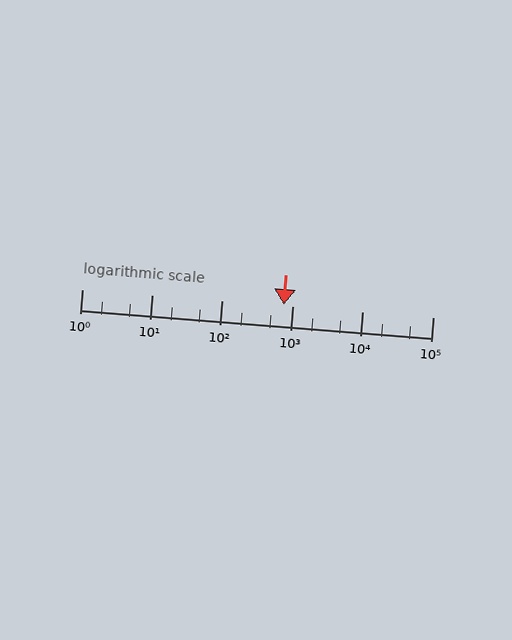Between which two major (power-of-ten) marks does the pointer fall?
The pointer is between 100 and 1000.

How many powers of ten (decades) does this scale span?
The scale spans 5 decades, from 1 to 100000.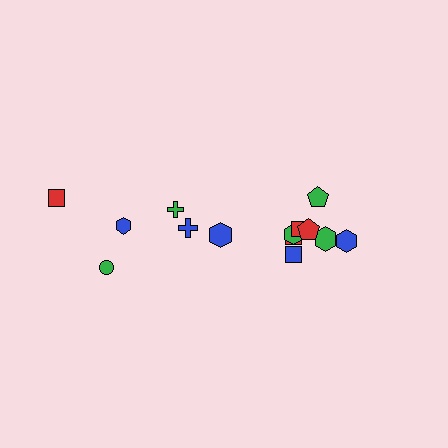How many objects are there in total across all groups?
There are 14 objects.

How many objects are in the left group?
There are 6 objects.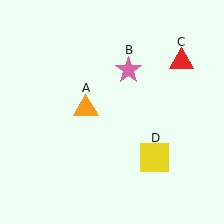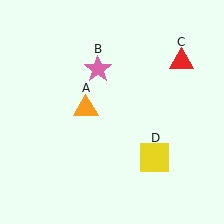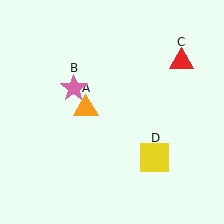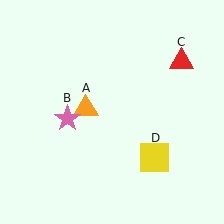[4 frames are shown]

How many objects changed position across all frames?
1 object changed position: pink star (object B).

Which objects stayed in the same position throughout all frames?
Orange triangle (object A) and red triangle (object C) and yellow square (object D) remained stationary.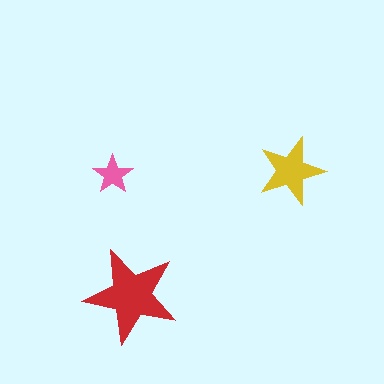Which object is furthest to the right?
The yellow star is rightmost.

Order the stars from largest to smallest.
the red one, the yellow one, the pink one.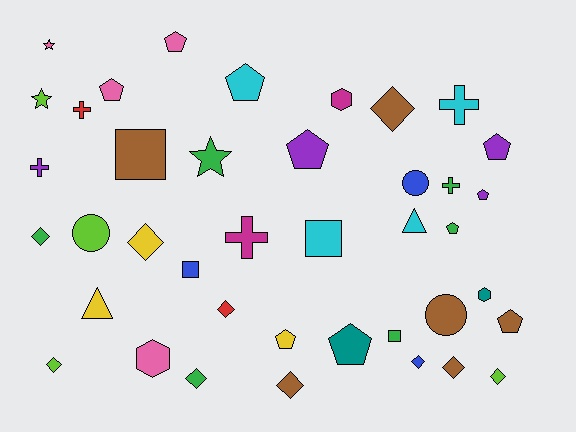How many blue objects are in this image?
There are 3 blue objects.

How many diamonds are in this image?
There are 10 diamonds.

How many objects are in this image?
There are 40 objects.